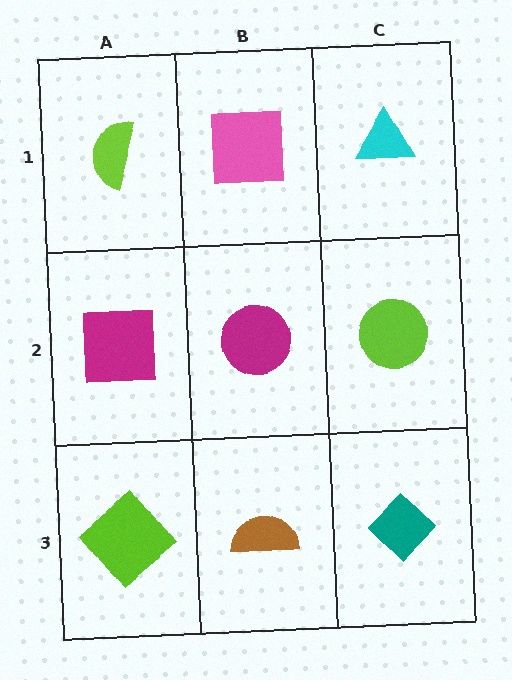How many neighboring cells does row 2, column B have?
4.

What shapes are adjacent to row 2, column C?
A cyan triangle (row 1, column C), a teal diamond (row 3, column C), a magenta circle (row 2, column B).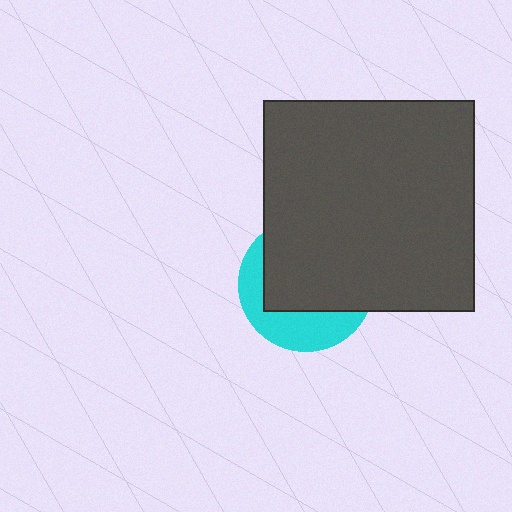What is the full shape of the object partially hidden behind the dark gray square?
The partially hidden object is a cyan circle.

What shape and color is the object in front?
The object in front is a dark gray square.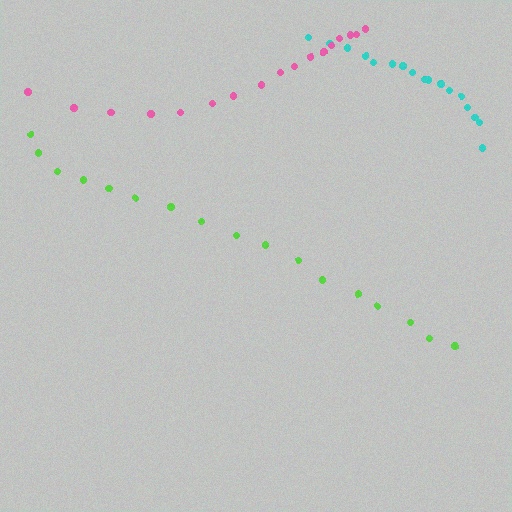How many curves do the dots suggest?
There are 3 distinct paths.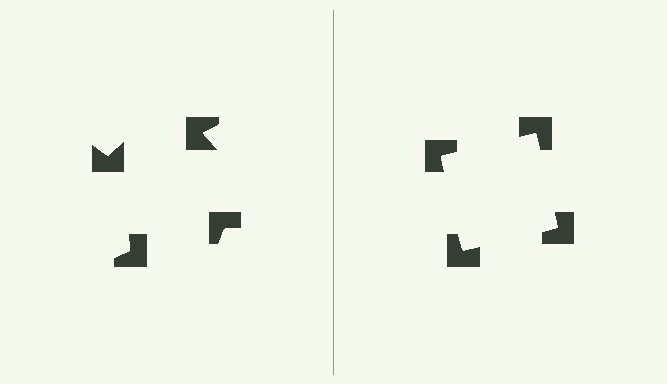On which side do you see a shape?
An illusory square appears on the right side. On the left side the wedge cuts are rotated, so no coherent shape forms.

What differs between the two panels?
The notched squares are positioned identically on both sides; only the wedge orientations differ. On the right they align to a square; on the left they are misaligned.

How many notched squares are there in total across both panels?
8 — 4 on each side.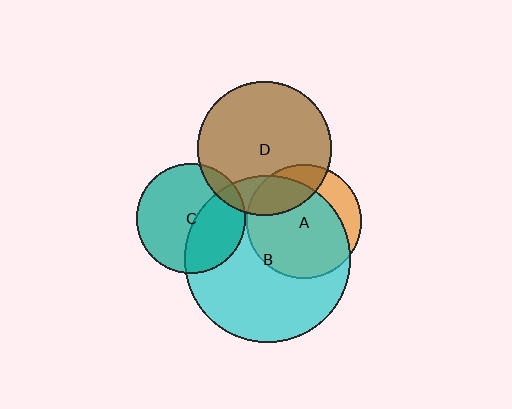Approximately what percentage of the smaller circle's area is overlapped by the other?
Approximately 40%.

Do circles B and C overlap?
Yes.